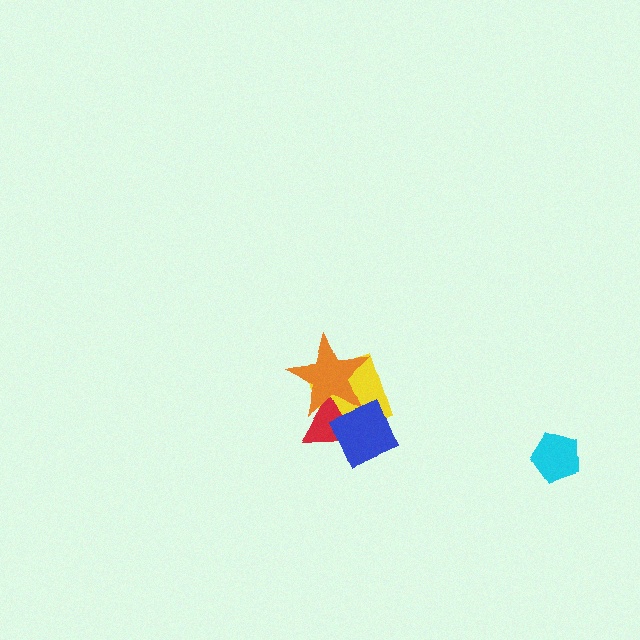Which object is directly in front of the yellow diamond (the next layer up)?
The red triangle is directly in front of the yellow diamond.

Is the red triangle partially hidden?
Yes, it is partially covered by another shape.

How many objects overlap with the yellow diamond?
3 objects overlap with the yellow diamond.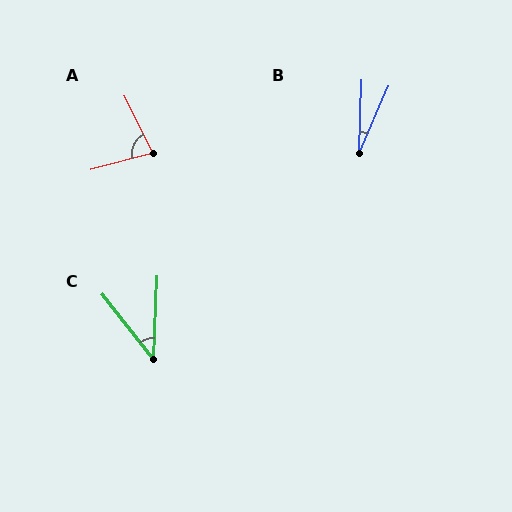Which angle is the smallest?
B, at approximately 21 degrees.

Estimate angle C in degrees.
Approximately 41 degrees.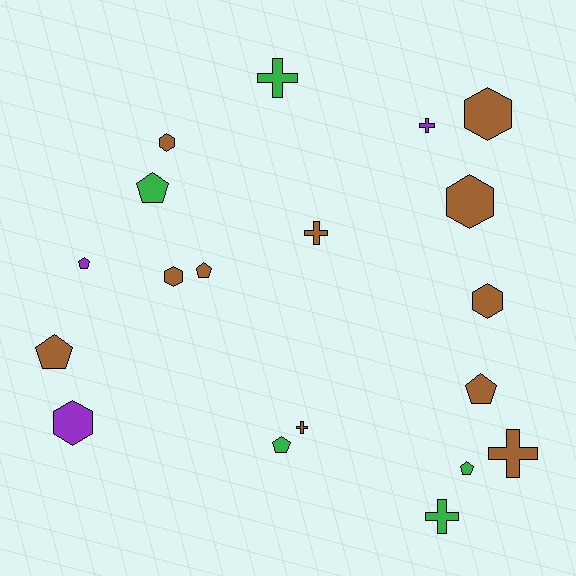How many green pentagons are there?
There are 3 green pentagons.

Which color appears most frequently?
Brown, with 11 objects.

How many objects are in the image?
There are 19 objects.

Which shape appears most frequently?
Pentagon, with 7 objects.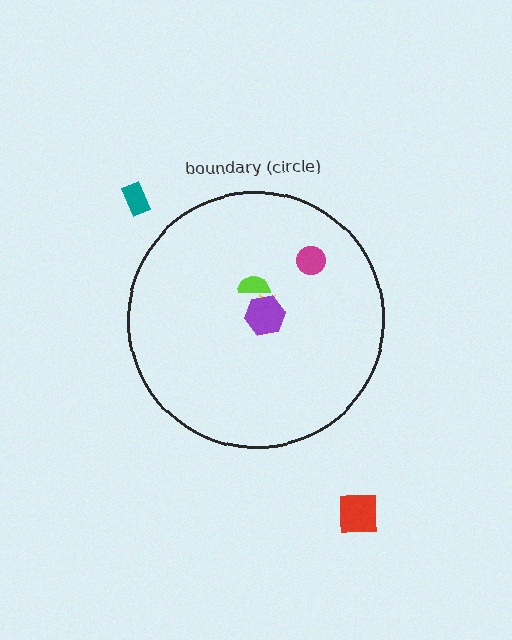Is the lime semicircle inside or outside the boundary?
Inside.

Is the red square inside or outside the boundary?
Outside.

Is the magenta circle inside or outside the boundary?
Inside.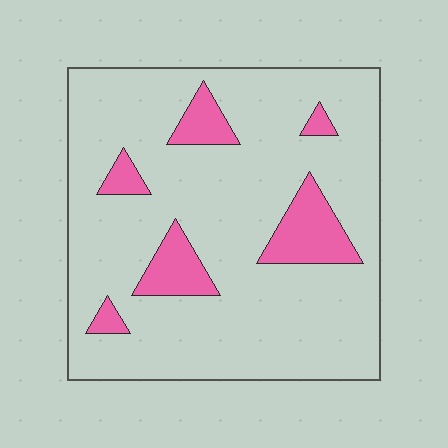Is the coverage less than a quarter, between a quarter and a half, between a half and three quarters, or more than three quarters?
Less than a quarter.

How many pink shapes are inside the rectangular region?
6.